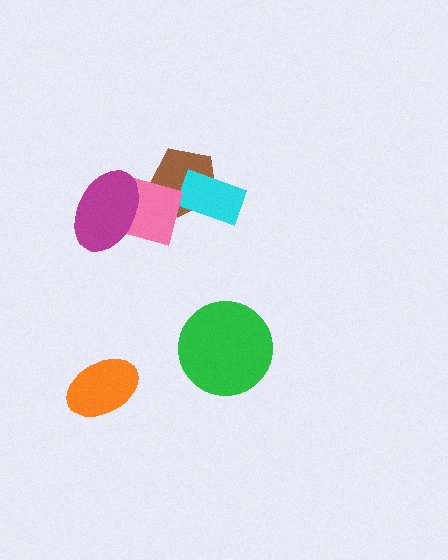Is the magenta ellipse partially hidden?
No, no other shape covers it.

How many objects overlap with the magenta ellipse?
1 object overlaps with the magenta ellipse.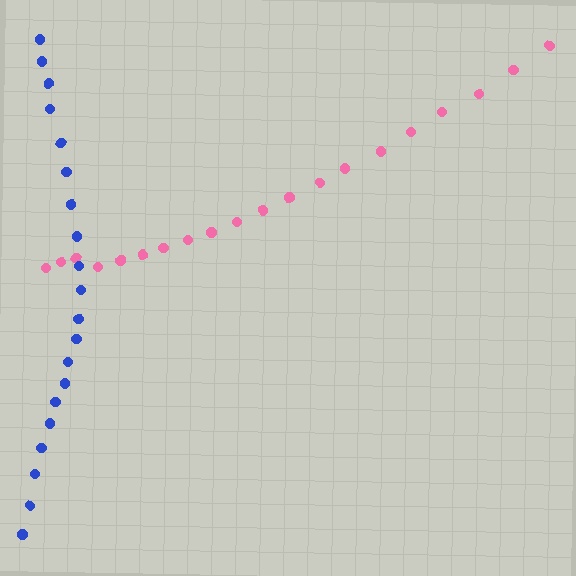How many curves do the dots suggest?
There are 2 distinct paths.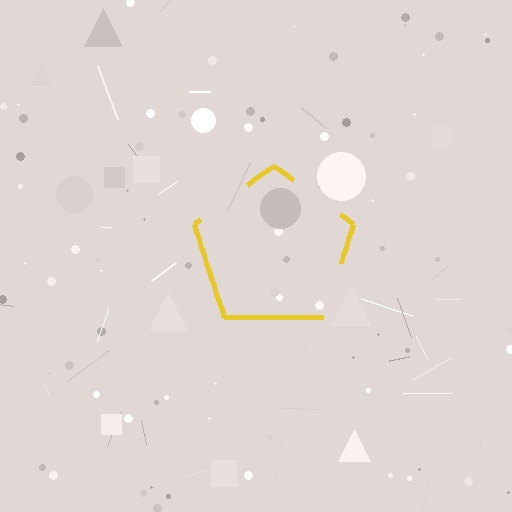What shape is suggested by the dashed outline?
The dashed outline suggests a pentagon.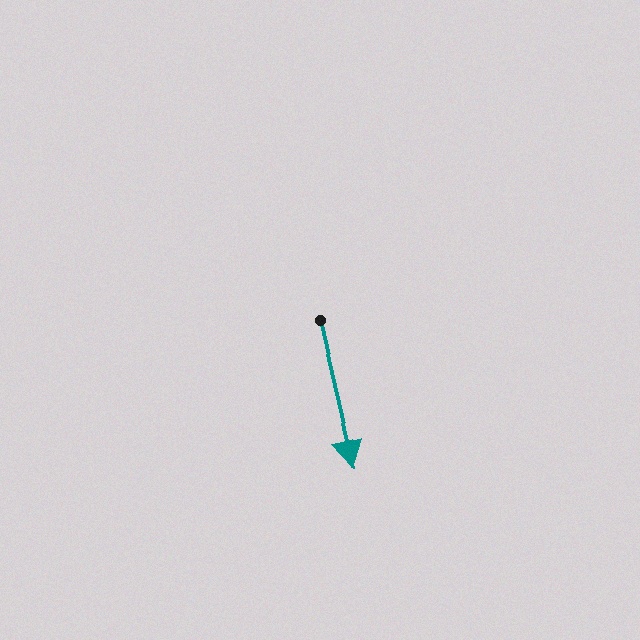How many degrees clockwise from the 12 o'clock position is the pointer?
Approximately 167 degrees.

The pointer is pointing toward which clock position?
Roughly 6 o'clock.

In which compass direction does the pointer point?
South.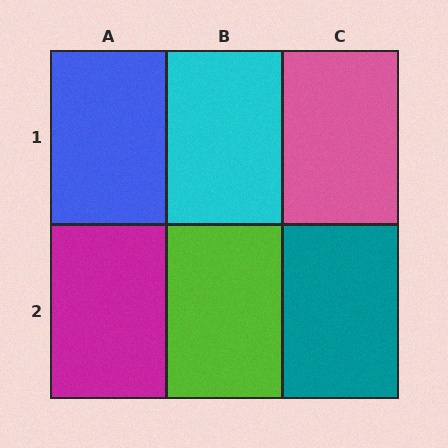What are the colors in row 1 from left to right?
Blue, cyan, pink.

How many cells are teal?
1 cell is teal.